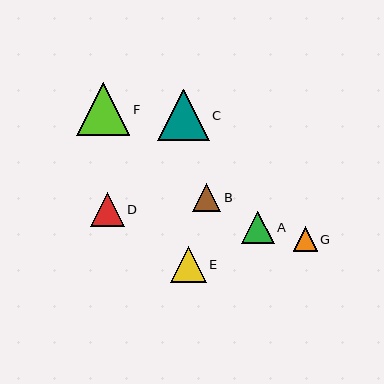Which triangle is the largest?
Triangle F is the largest with a size of approximately 53 pixels.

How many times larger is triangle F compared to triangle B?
Triangle F is approximately 1.9 times the size of triangle B.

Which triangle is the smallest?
Triangle G is the smallest with a size of approximately 24 pixels.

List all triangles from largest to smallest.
From largest to smallest: F, C, E, D, A, B, G.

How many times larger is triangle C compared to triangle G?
Triangle C is approximately 2.1 times the size of triangle G.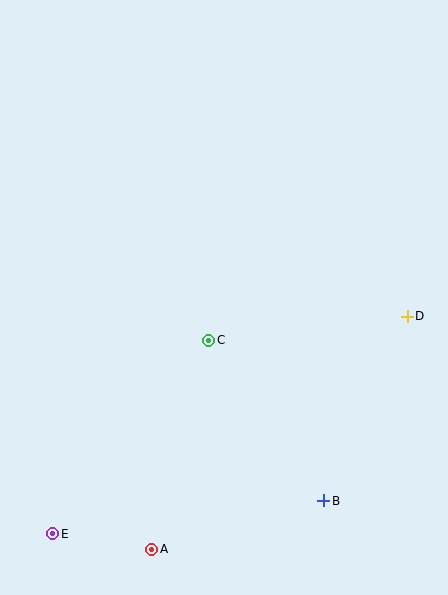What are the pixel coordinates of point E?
Point E is at (53, 534).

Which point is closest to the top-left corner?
Point C is closest to the top-left corner.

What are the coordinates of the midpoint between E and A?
The midpoint between E and A is at (102, 541).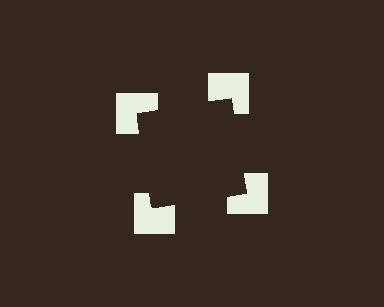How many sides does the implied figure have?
4 sides.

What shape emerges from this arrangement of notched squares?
An illusory square — its edges are inferred from the aligned wedge cuts in the notched squares, not physically drawn.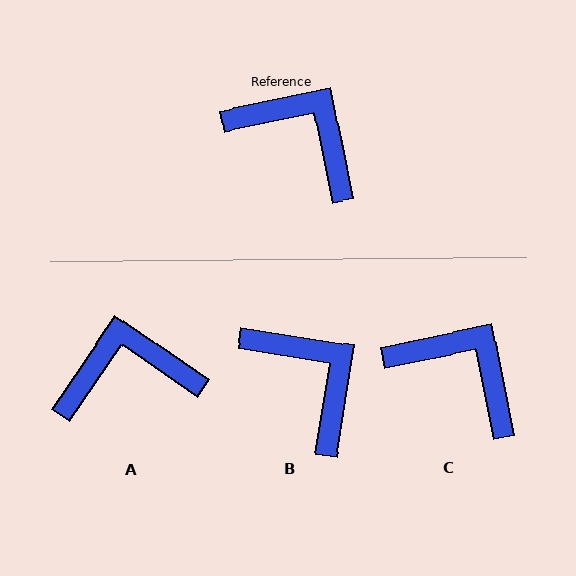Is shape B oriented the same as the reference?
No, it is off by about 21 degrees.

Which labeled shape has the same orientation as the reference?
C.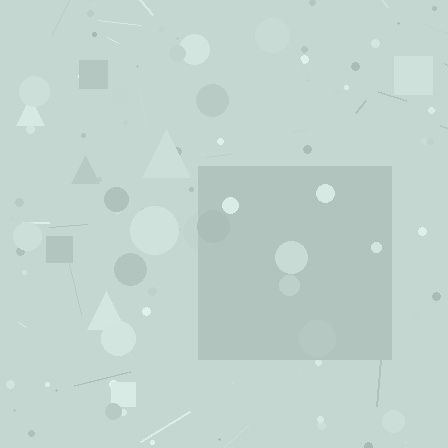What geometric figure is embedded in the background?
A square is embedded in the background.